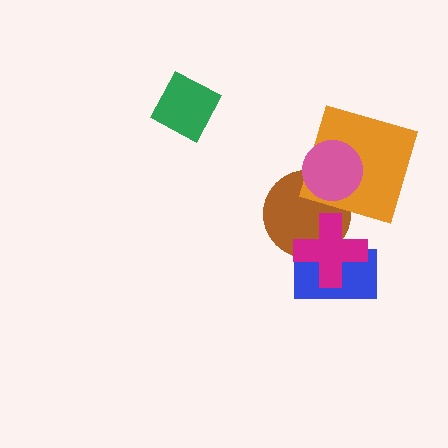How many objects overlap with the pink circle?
2 objects overlap with the pink circle.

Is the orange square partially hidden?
Yes, it is partially covered by another shape.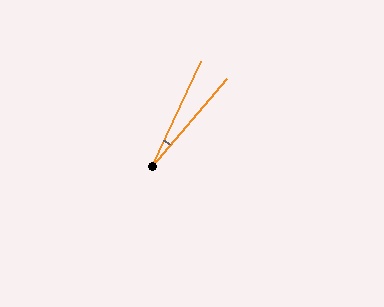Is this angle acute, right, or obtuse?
It is acute.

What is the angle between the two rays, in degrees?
Approximately 15 degrees.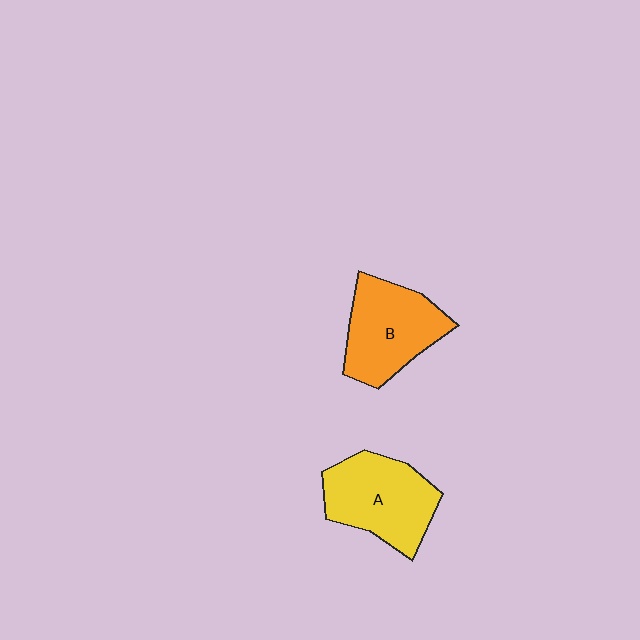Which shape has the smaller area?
Shape B (orange).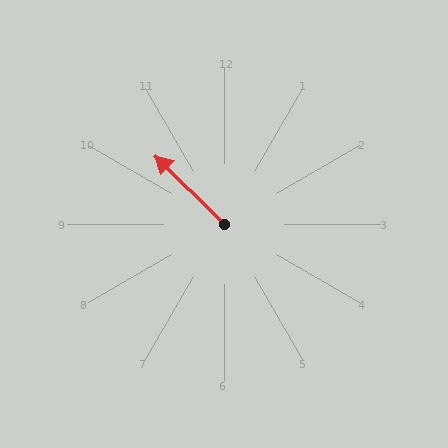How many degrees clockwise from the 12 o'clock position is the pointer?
Approximately 315 degrees.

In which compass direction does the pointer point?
Northwest.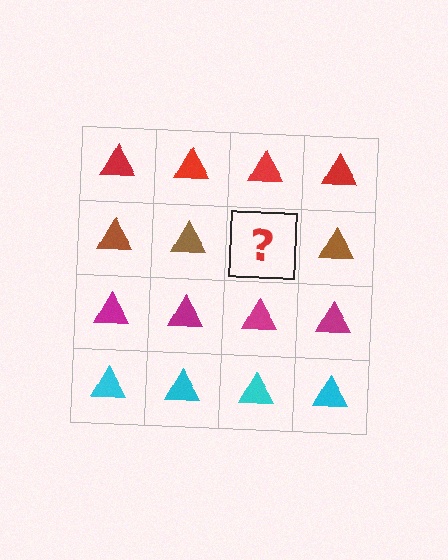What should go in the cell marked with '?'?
The missing cell should contain a brown triangle.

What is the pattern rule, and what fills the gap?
The rule is that each row has a consistent color. The gap should be filled with a brown triangle.